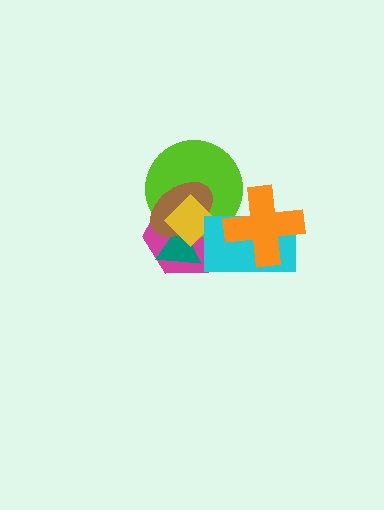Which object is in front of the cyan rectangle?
The orange cross is in front of the cyan rectangle.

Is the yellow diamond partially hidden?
Yes, it is partially covered by another shape.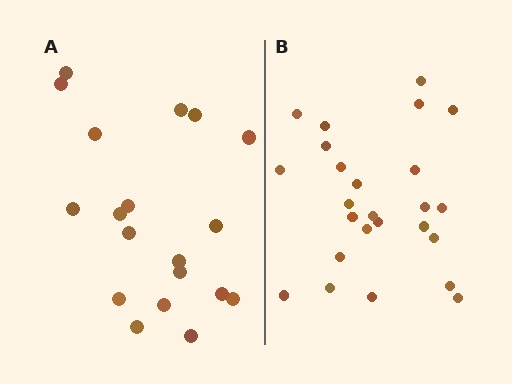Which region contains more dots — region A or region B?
Region B (the right region) has more dots.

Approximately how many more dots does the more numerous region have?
Region B has about 6 more dots than region A.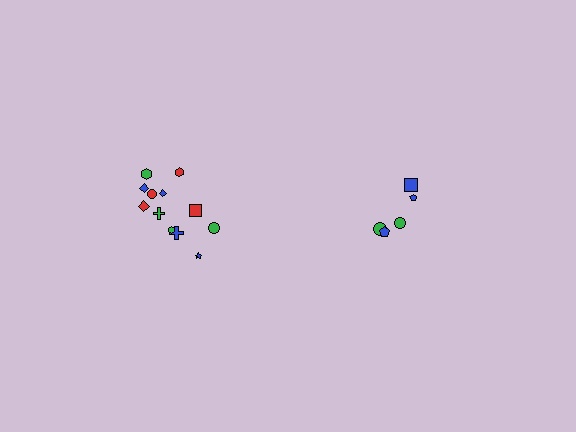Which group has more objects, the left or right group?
The left group.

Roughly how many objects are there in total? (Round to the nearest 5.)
Roughly 15 objects in total.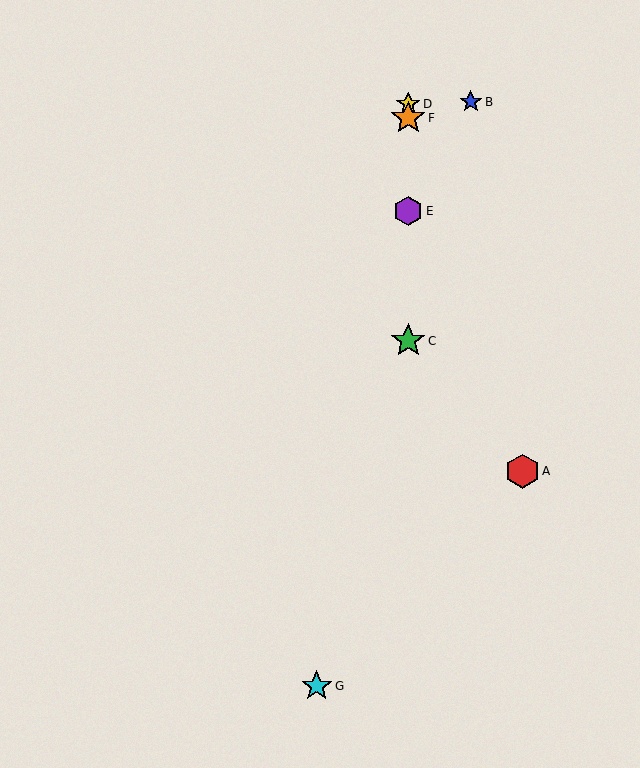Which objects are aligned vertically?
Objects C, D, E, F are aligned vertically.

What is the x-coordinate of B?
Object B is at x≈471.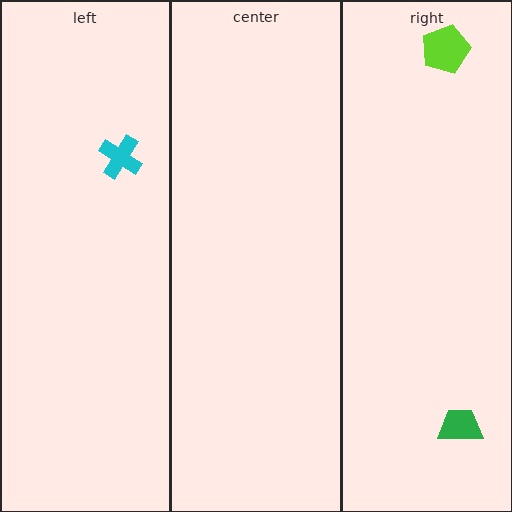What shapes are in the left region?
The cyan cross.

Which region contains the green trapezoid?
The right region.